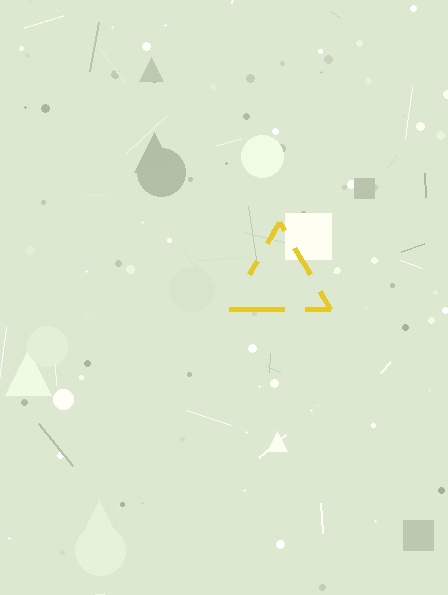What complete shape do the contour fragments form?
The contour fragments form a triangle.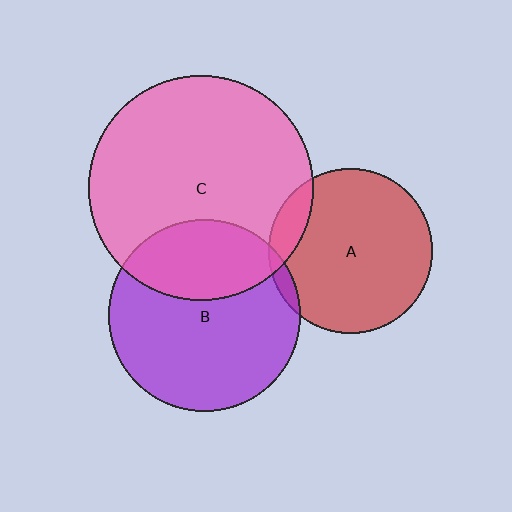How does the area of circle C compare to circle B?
Approximately 1.4 times.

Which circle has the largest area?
Circle C (pink).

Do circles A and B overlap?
Yes.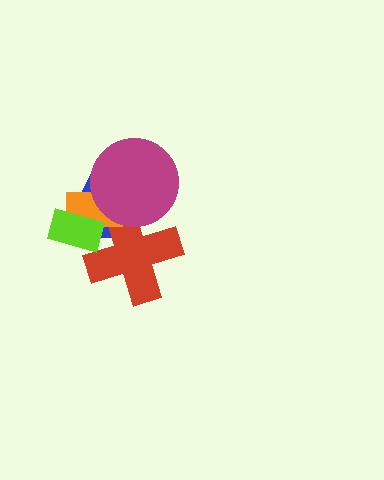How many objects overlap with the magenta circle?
3 objects overlap with the magenta circle.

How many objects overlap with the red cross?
4 objects overlap with the red cross.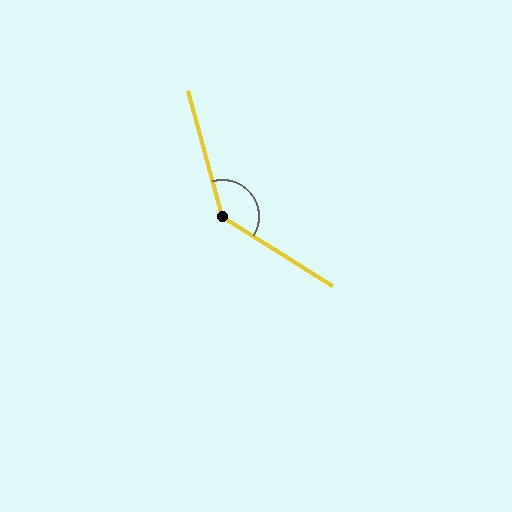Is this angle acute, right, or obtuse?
It is obtuse.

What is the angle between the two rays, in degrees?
Approximately 138 degrees.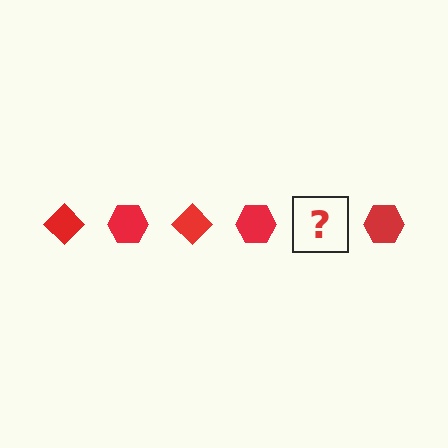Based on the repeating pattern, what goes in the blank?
The blank should be a red diamond.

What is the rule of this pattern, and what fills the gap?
The rule is that the pattern cycles through diamond, hexagon shapes in red. The gap should be filled with a red diamond.